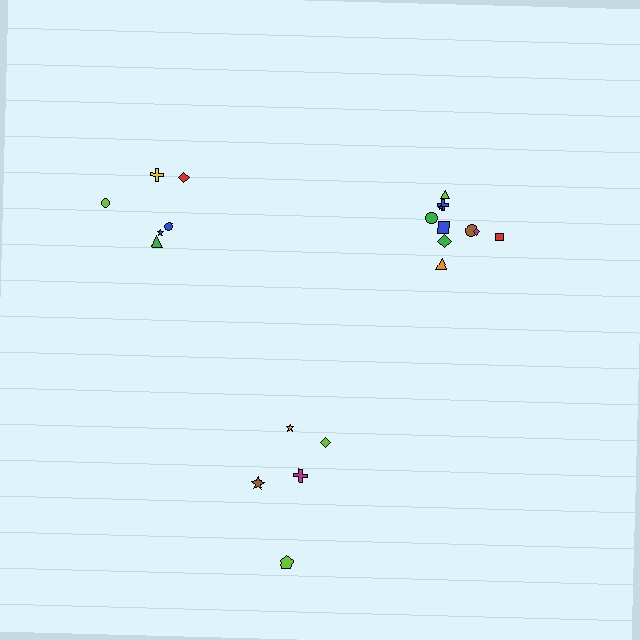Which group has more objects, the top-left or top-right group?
The top-right group.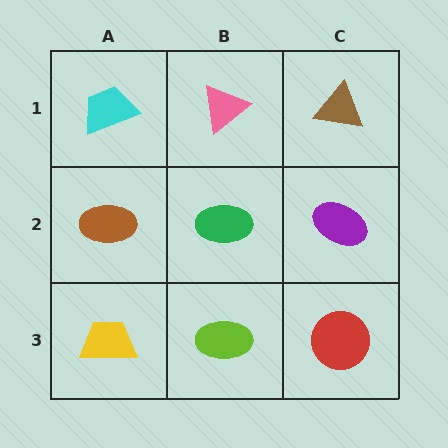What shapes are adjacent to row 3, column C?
A purple ellipse (row 2, column C), a lime ellipse (row 3, column B).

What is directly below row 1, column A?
A brown ellipse.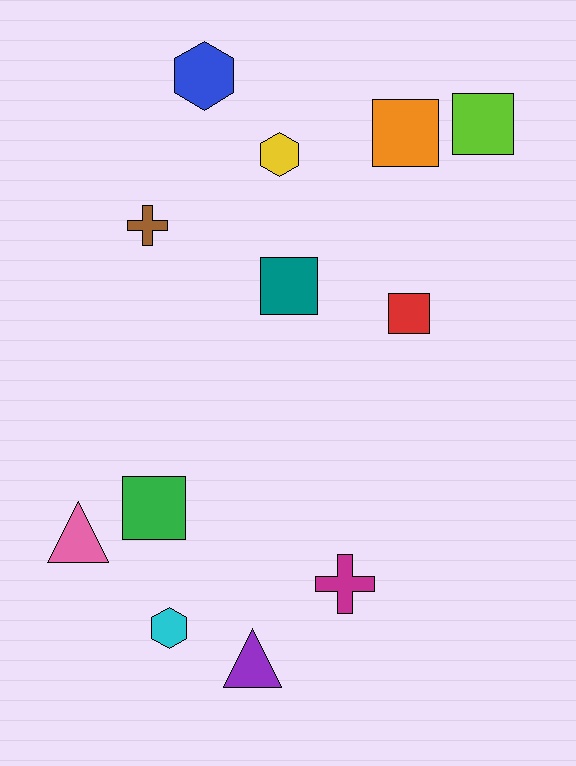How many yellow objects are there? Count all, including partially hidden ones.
There is 1 yellow object.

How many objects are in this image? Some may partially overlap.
There are 12 objects.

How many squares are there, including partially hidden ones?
There are 5 squares.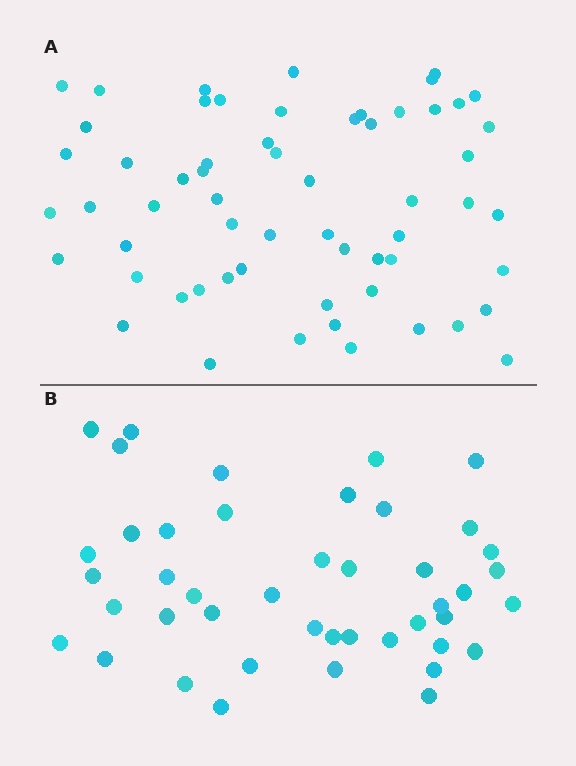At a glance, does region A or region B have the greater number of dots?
Region A (the top region) has more dots.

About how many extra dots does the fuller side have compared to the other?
Region A has approximately 15 more dots than region B.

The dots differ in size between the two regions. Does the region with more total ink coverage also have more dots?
No. Region B has more total ink coverage because its dots are larger, but region A actually contains more individual dots. Total area can be misleading — the number of items is what matters here.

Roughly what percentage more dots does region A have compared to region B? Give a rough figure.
About 35% more.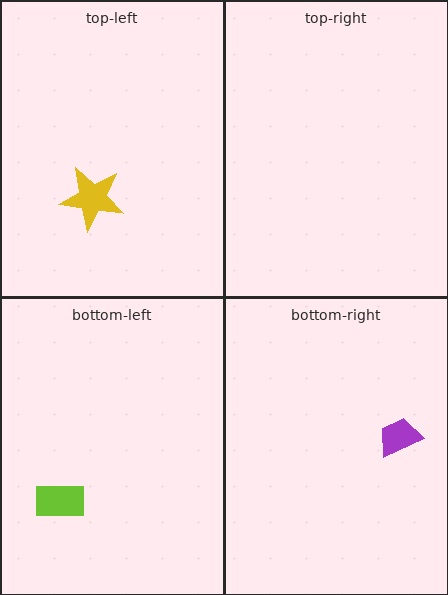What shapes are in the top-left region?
The yellow star.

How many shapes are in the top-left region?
1.